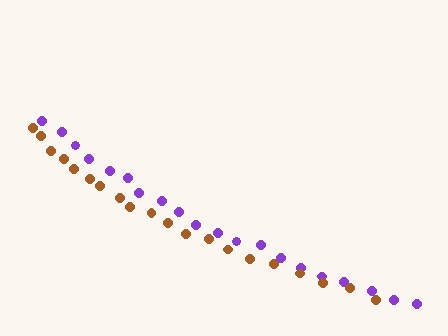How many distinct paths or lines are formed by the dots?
There are 2 distinct paths.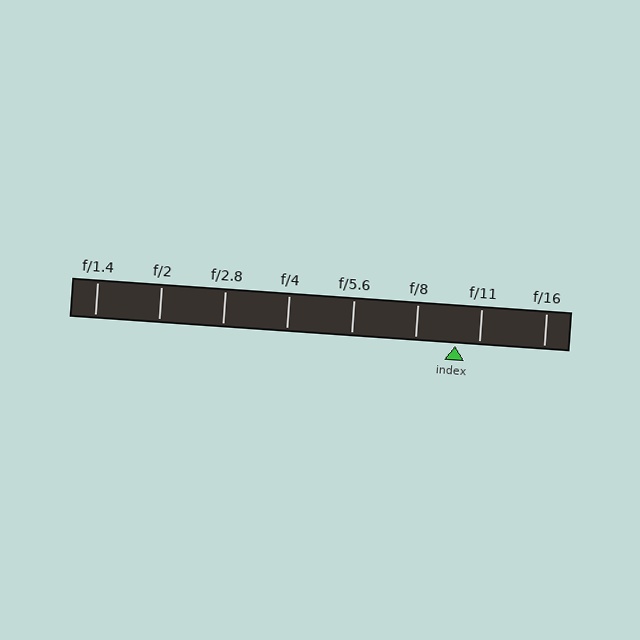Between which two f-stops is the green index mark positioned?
The index mark is between f/8 and f/11.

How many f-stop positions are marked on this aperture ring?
There are 8 f-stop positions marked.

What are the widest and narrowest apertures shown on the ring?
The widest aperture shown is f/1.4 and the narrowest is f/16.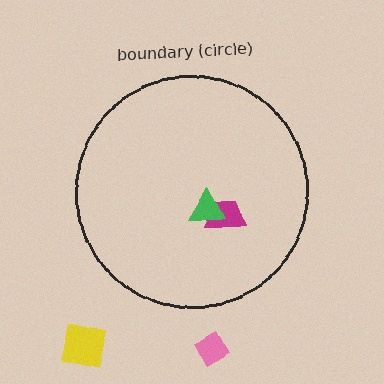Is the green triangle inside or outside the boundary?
Inside.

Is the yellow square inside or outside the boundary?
Outside.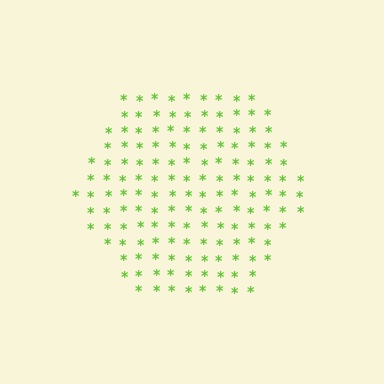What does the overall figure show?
The overall figure shows a hexagon.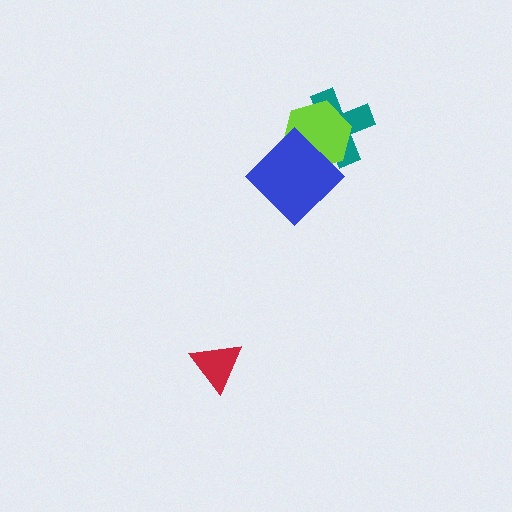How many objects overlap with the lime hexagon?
2 objects overlap with the lime hexagon.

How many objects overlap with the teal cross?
2 objects overlap with the teal cross.